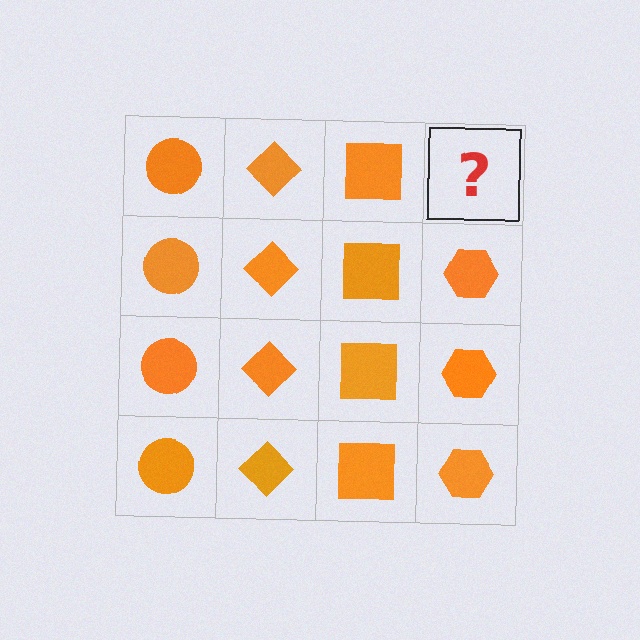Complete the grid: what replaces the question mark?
The question mark should be replaced with an orange hexagon.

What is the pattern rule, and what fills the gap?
The rule is that each column has a consistent shape. The gap should be filled with an orange hexagon.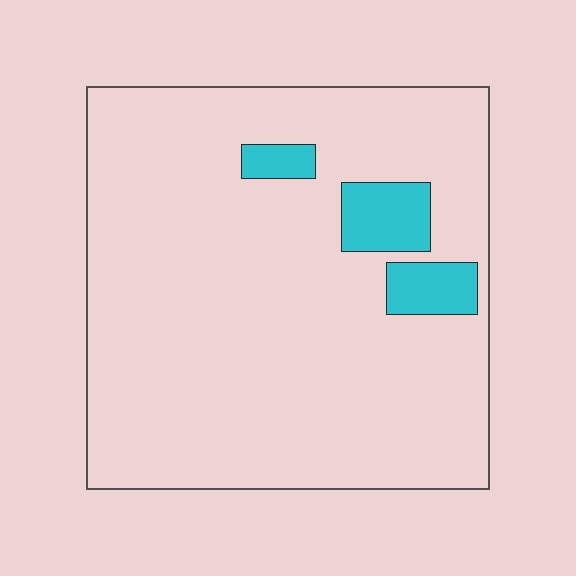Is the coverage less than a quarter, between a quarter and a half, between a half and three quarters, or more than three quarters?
Less than a quarter.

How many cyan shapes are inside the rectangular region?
3.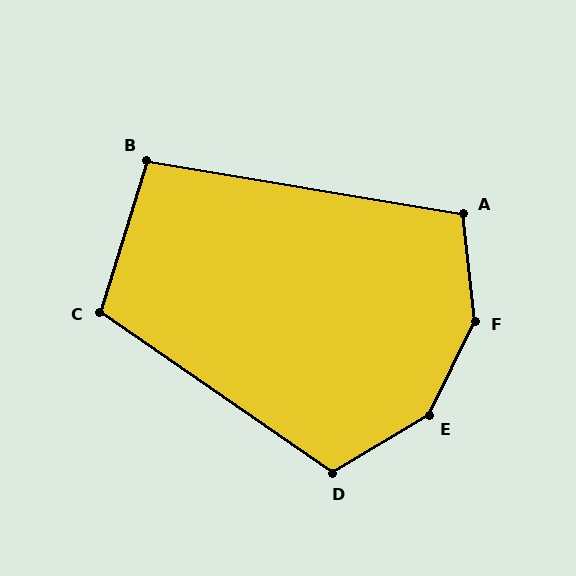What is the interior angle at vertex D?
Approximately 115 degrees (obtuse).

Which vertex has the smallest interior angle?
B, at approximately 98 degrees.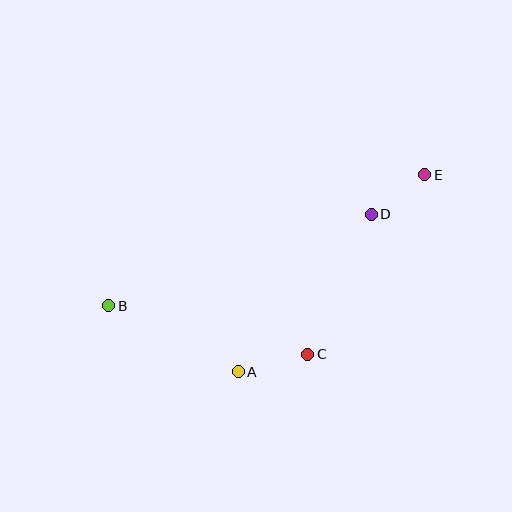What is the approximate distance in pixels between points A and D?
The distance between A and D is approximately 206 pixels.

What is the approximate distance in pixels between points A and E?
The distance between A and E is approximately 272 pixels.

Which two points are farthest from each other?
Points B and E are farthest from each other.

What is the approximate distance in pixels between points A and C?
The distance between A and C is approximately 71 pixels.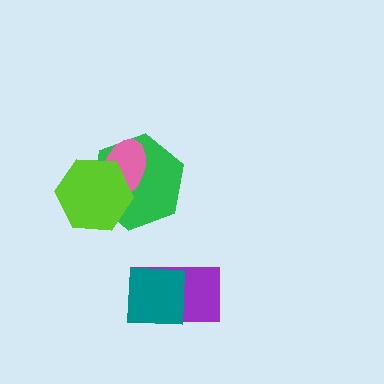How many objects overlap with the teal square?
1 object overlaps with the teal square.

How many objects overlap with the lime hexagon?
2 objects overlap with the lime hexagon.